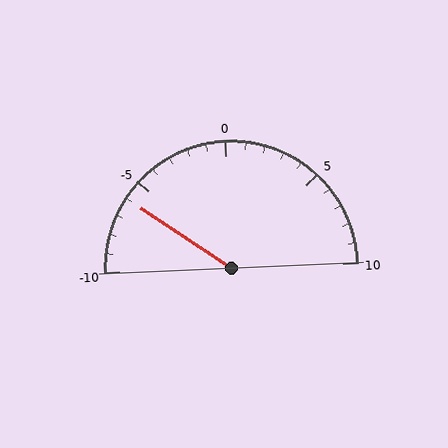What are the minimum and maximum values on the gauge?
The gauge ranges from -10 to 10.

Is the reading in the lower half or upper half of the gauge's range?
The reading is in the lower half of the range (-10 to 10).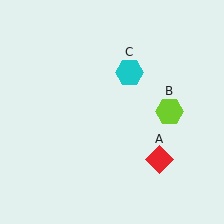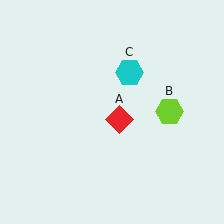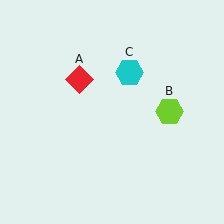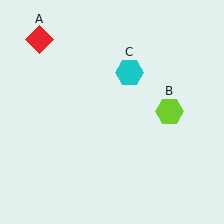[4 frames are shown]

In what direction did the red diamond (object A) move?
The red diamond (object A) moved up and to the left.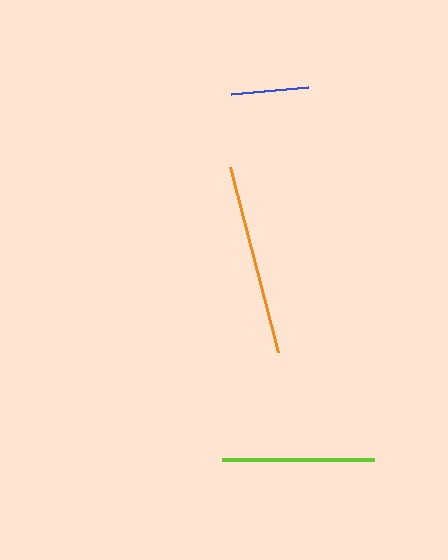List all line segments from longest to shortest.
From longest to shortest: orange, lime, blue.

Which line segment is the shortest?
The blue line is the shortest at approximately 77 pixels.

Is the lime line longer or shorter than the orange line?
The orange line is longer than the lime line.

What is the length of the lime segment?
The lime segment is approximately 152 pixels long.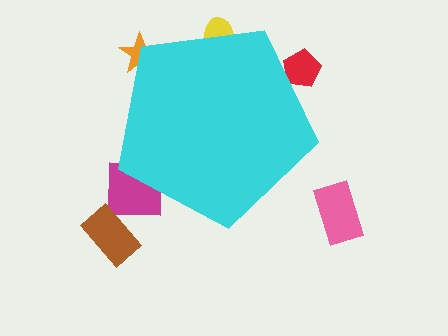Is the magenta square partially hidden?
Yes, the magenta square is partially hidden behind the cyan pentagon.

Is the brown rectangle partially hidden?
No, the brown rectangle is fully visible.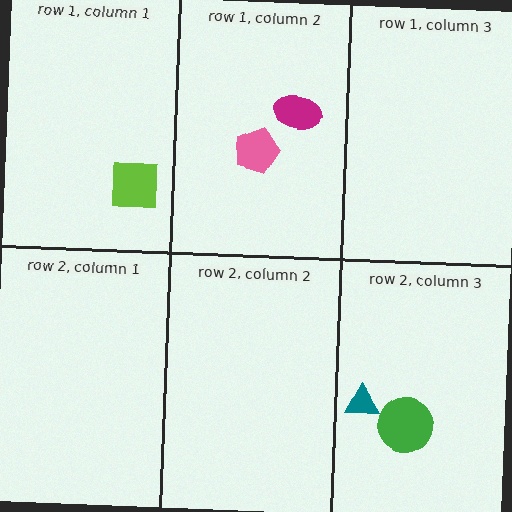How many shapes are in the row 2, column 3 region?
2.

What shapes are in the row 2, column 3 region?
The green circle, the teal triangle.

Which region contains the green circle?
The row 2, column 3 region.